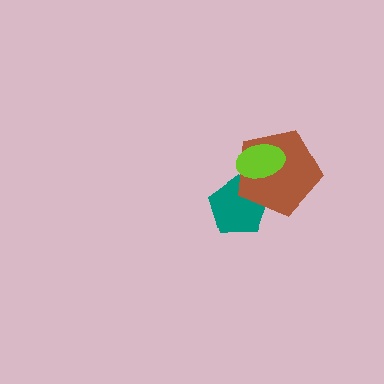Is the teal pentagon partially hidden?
Yes, it is partially covered by another shape.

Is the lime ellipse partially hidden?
No, no other shape covers it.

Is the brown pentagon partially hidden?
Yes, it is partially covered by another shape.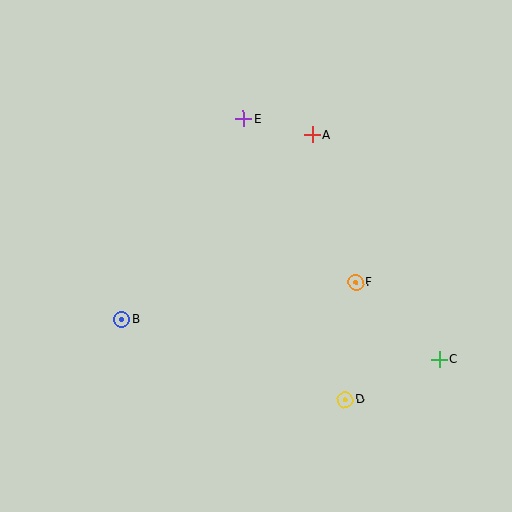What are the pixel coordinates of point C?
Point C is at (439, 359).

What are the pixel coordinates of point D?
Point D is at (345, 400).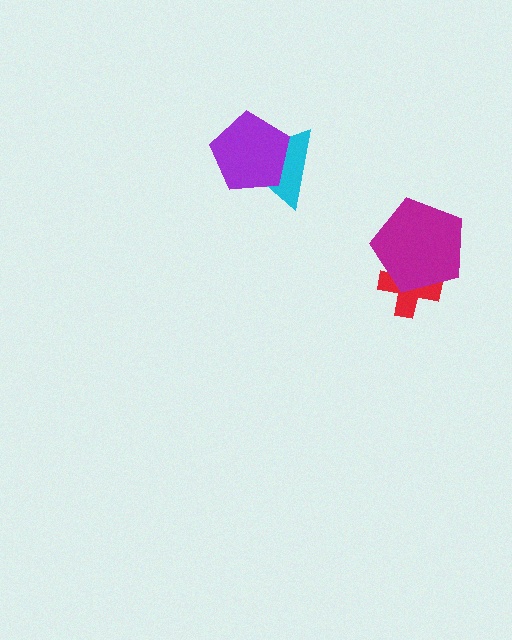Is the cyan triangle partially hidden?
Yes, it is partially covered by another shape.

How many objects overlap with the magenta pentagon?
1 object overlaps with the magenta pentagon.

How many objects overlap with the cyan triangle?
1 object overlaps with the cyan triangle.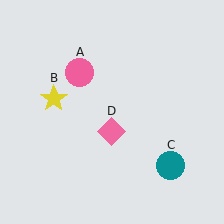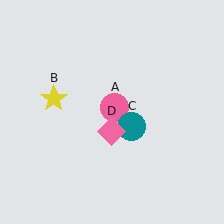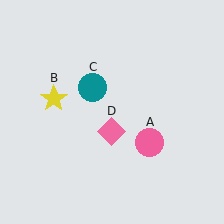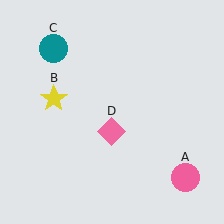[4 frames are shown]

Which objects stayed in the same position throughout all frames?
Yellow star (object B) and pink diamond (object D) remained stationary.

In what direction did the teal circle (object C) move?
The teal circle (object C) moved up and to the left.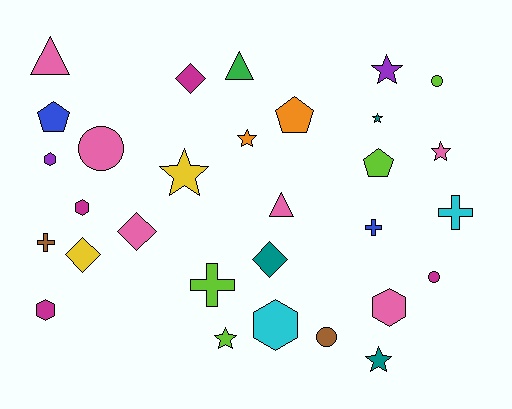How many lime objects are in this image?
There are 4 lime objects.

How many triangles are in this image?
There are 3 triangles.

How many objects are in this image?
There are 30 objects.